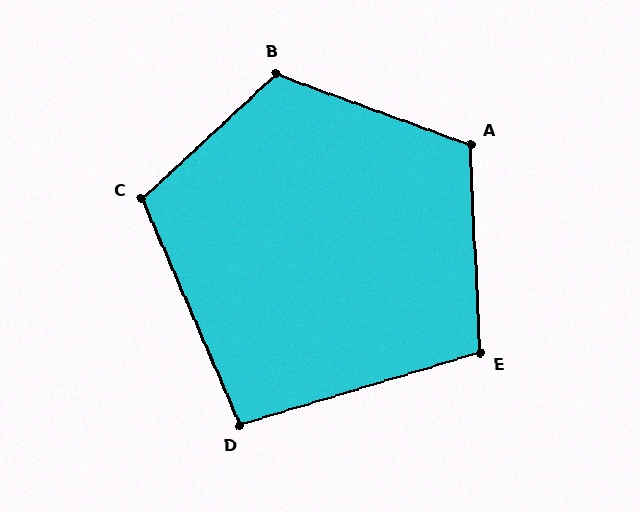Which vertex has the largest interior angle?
B, at approximately 117 degrees.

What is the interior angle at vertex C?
Approximately 109 degrees (obtuse).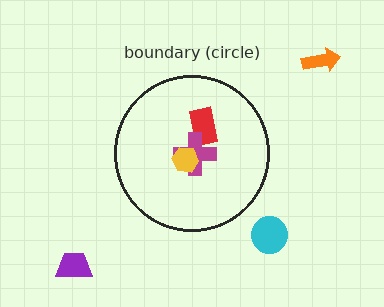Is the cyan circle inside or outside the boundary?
Outside.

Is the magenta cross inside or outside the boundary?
Inside.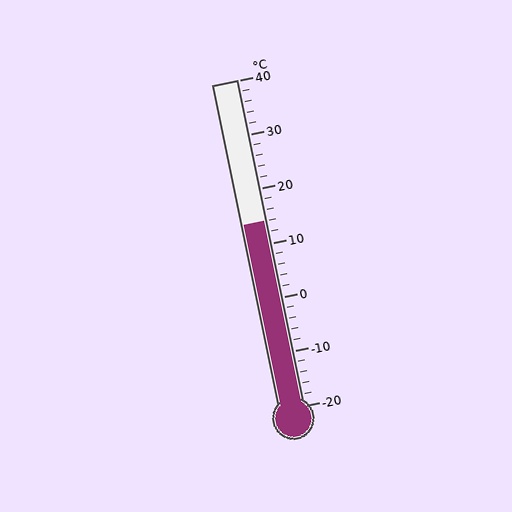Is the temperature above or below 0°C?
The temperature is above 0°C.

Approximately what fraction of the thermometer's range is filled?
The thermometer is filled to approximately 55% of its range.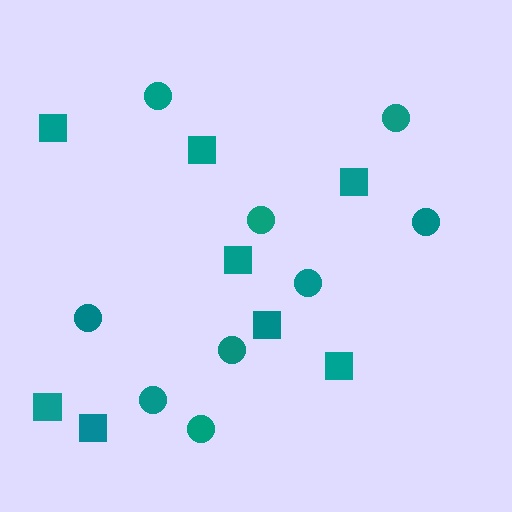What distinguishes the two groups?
There are 2 groups: one group of circles (9) and one group of squares (8).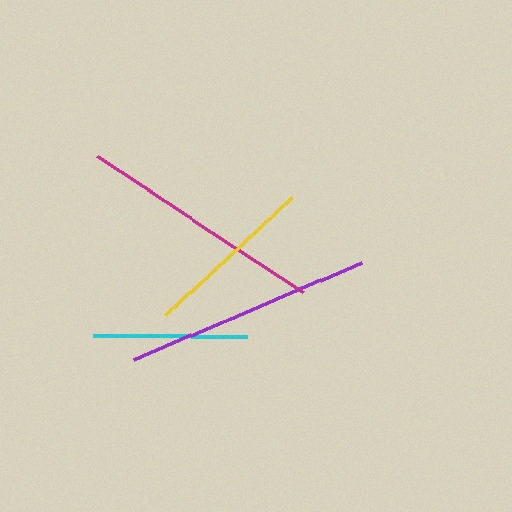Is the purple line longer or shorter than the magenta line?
The purple line is longer than the magenta line.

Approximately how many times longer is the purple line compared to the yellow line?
The purple line is approximately 1.4 times the length of the yellow line.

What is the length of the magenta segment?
The magenta segment is approximately 247 pixels long.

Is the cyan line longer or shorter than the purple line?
The purple line is longer than the cyan line.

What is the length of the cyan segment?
The cyan segment is approximately 154 pixels long.